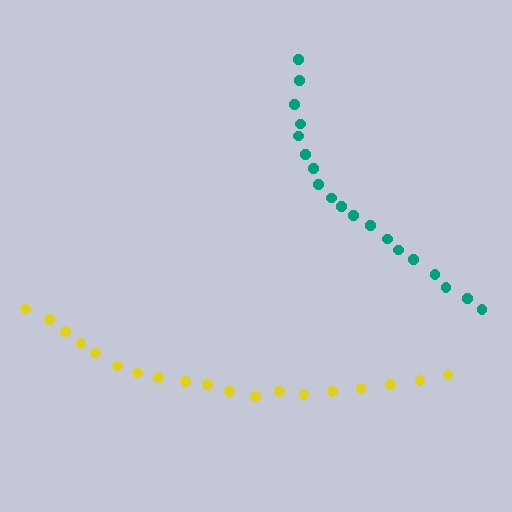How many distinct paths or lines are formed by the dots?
There are 2 distinct paths.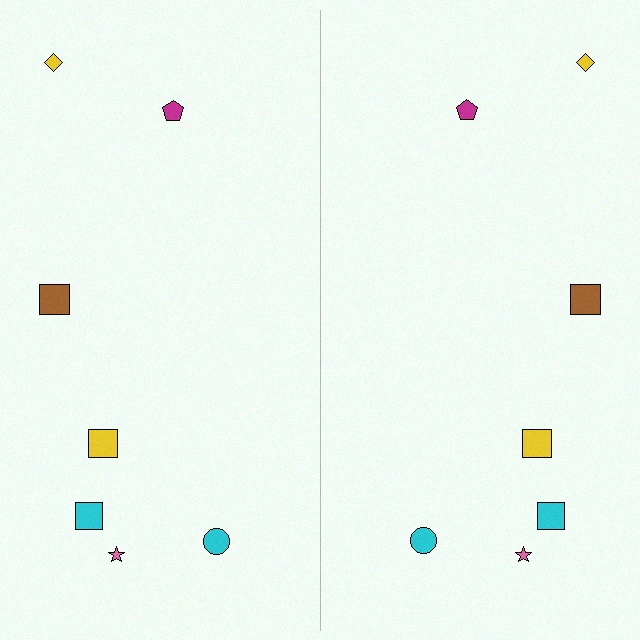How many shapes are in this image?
There are 14 shapes in this image.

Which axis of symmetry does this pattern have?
The pattern has a vertical axis of symmetry running through the center of the image.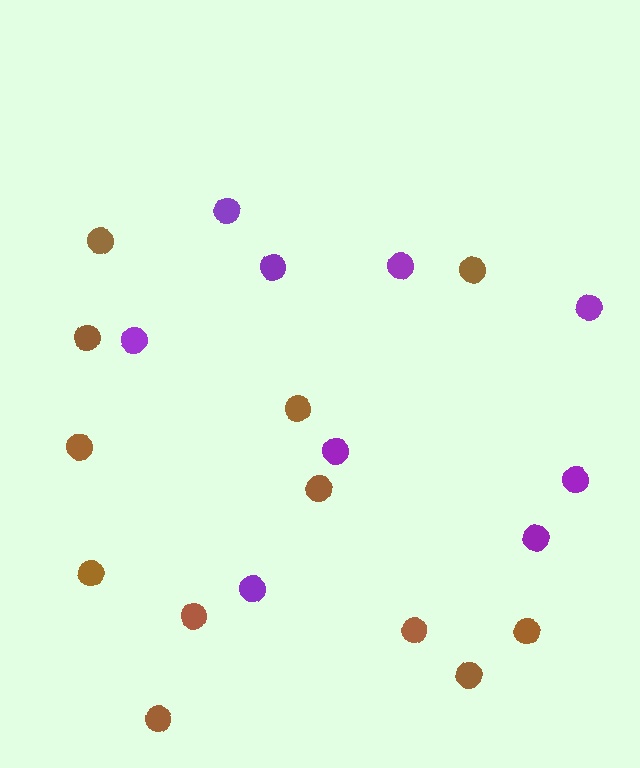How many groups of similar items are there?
There are 2 groups: one group of purple circles (9) and one group of brown circles (12).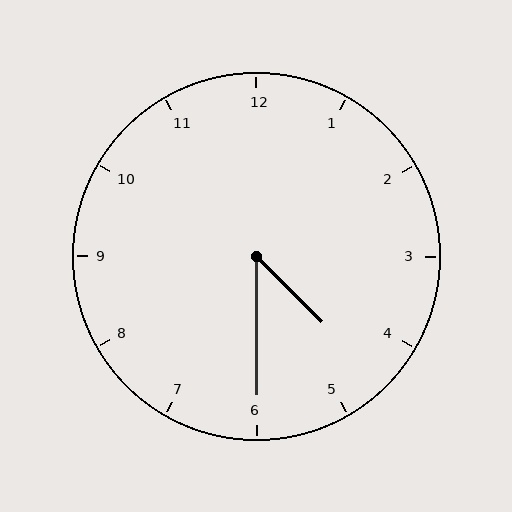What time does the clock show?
4:30.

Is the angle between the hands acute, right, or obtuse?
It is acute.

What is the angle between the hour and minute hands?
Approximately 45 degrees.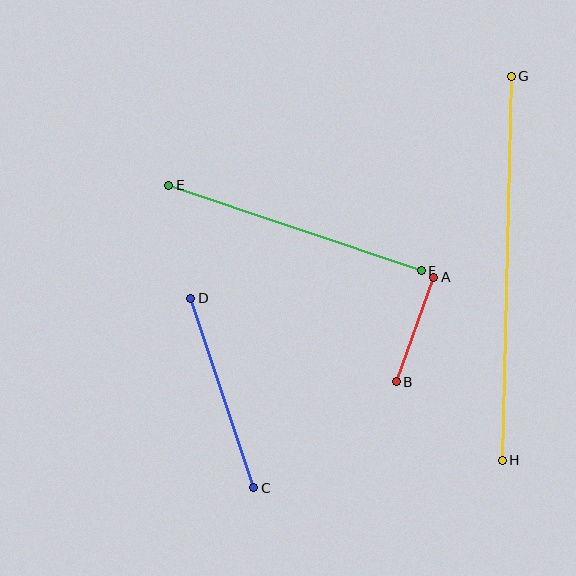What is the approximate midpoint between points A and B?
The midpoint is at approximately (415, 329) pixels.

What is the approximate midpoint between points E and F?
The midpoint is at approximately (295, 228) pixels.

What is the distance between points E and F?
The distance is approximately 267 pixels.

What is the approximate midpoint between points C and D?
The midpoint is at approximately (222, 393) pixels.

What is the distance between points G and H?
The distance is approximately 384 pixels.